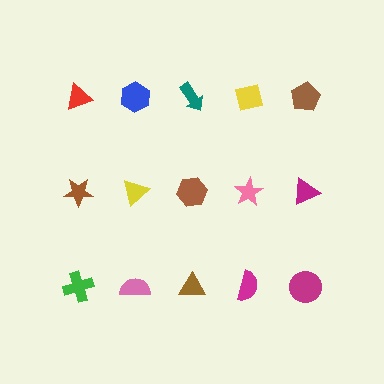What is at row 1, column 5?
A brown pentagon.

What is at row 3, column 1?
A green cross.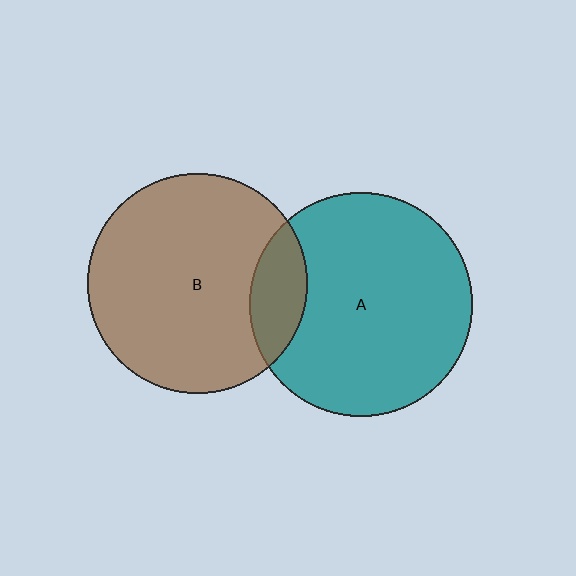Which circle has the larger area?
Circle A (teal).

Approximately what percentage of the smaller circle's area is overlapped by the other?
Approximately 15%.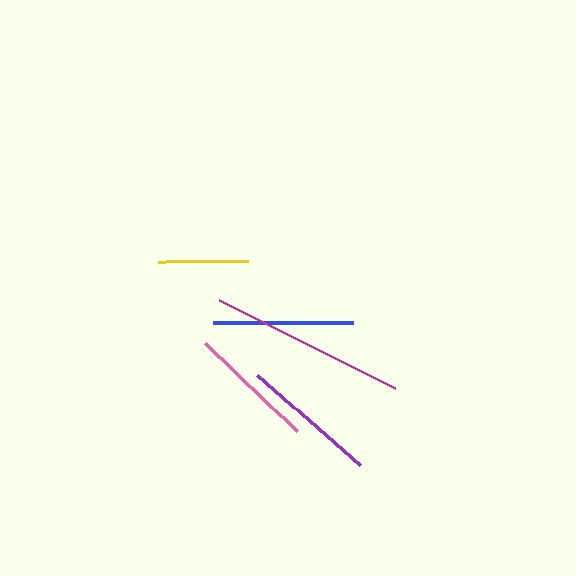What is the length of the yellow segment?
The yellow segment is approximately 89 pixels long.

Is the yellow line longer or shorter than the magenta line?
The magenta line is longer than the yellow line.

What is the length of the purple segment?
The purple segment is approximately 136 pixels long.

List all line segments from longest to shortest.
From longest to shortest: magenta, blue, purple, pink, yellow.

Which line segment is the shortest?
The yellow line is the shortest at approximately 89 pixels.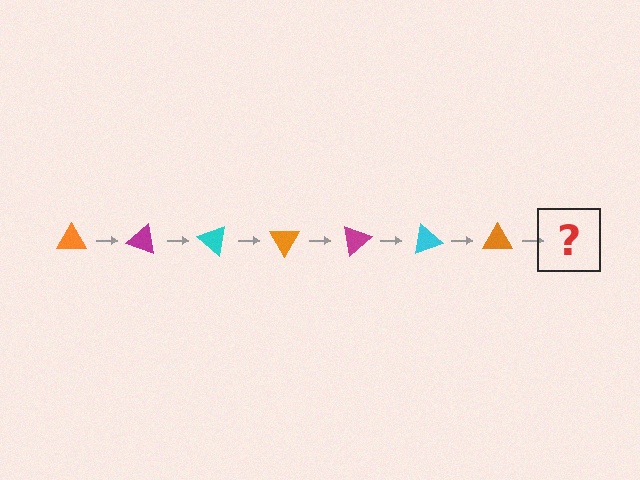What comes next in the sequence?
The next element should be a magenta triangle, rotated 140 degrees from the start.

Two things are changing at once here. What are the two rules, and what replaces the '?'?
The two rules are that it rotates 20 degrees each step and the color cycles through orange, magenta, and cyan. The '?' should be a magenta triangle, rotated 140 degrees from the start.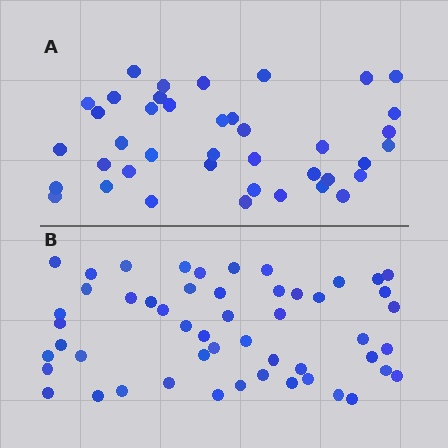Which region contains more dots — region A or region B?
Region B (the bottom region) has more dots.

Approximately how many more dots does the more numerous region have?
Region B has roughly 12 or so more dots than region A.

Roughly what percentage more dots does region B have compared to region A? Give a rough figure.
About 30% more.